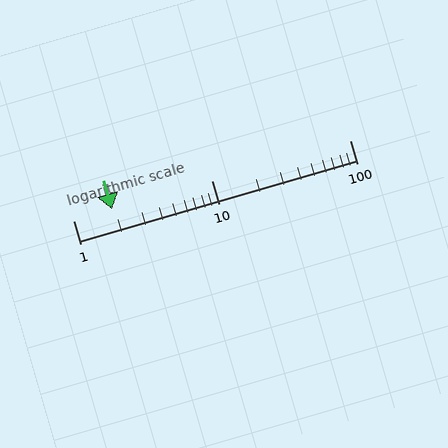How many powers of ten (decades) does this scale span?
The scale spans 2 decades, from 1 to 100.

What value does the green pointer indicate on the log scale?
The pointer indicates approximately 1.9.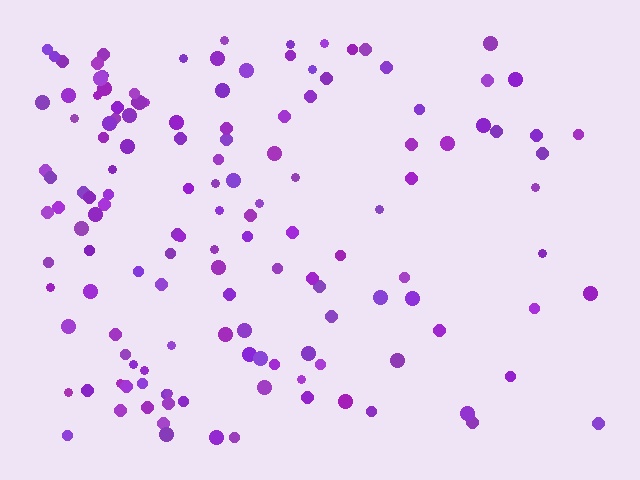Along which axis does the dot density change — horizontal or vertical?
Horizontal.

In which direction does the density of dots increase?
From right to left, with the left side densest.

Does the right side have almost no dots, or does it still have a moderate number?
Still a moderate number, just noticeably fewer than the left.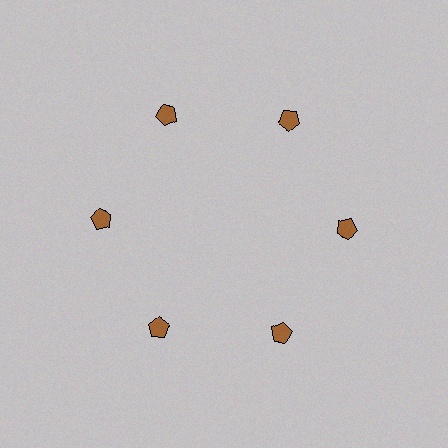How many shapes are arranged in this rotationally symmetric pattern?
There are 6 shapes, arranged in 6 groups of 1.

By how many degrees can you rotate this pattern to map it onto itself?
The pattern maps onto itself every 60 degrees of rotation.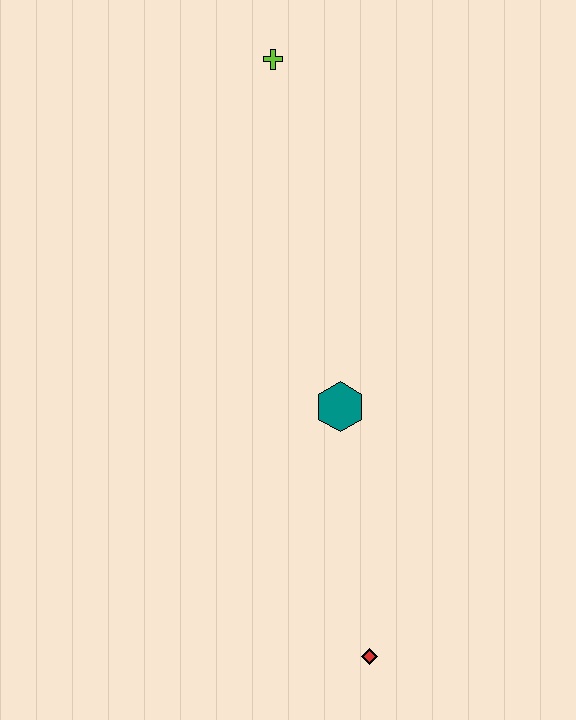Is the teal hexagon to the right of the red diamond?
No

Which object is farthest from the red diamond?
The lime cross is farthest from the red diamond.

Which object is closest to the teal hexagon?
The red diamond is closest to the teal hexagon.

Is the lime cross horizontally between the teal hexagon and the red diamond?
No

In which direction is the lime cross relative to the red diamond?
The lime cross is above the red diamond.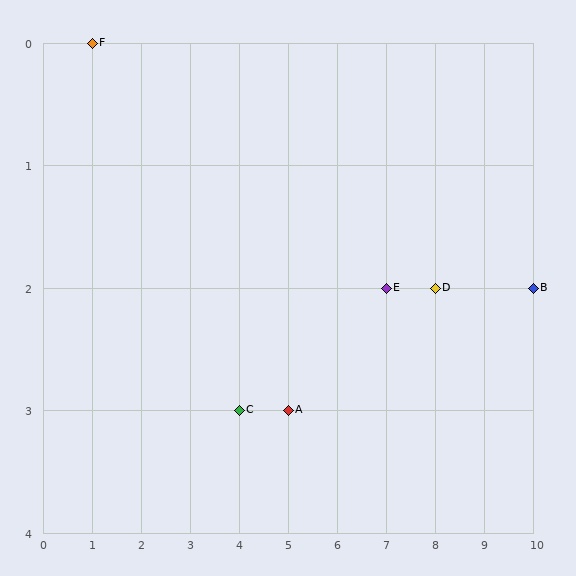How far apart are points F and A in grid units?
Points F and A are 4 columns and 3 rows apart (about 5.0 grid units diagonally).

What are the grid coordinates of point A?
Point A is at grid coordinates (5, 3).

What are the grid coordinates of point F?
Point F is at grid coordinates (1, 0).